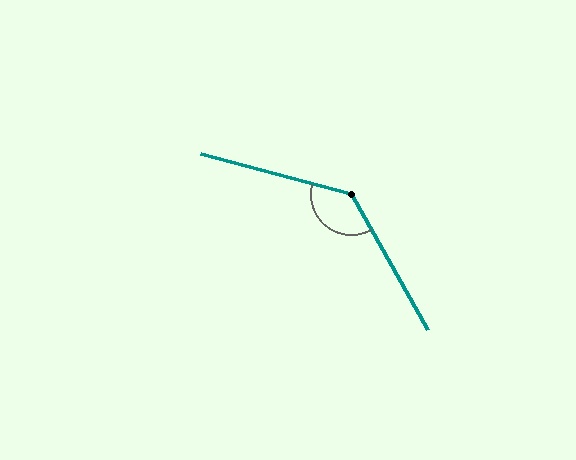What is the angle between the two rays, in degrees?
Approximately 135 degrees.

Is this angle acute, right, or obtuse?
It is obtuse.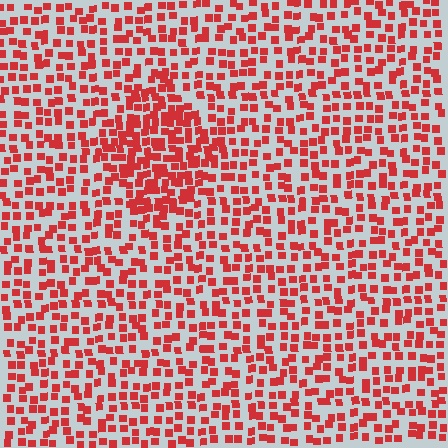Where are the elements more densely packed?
The elements are more densely packed inside the diamond boundary.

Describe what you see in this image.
The image contains small red elements arranged at two different densities. A diamond-shaped region is visible where the elements are more densely packed than the surrounding area.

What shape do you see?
I see a diamond.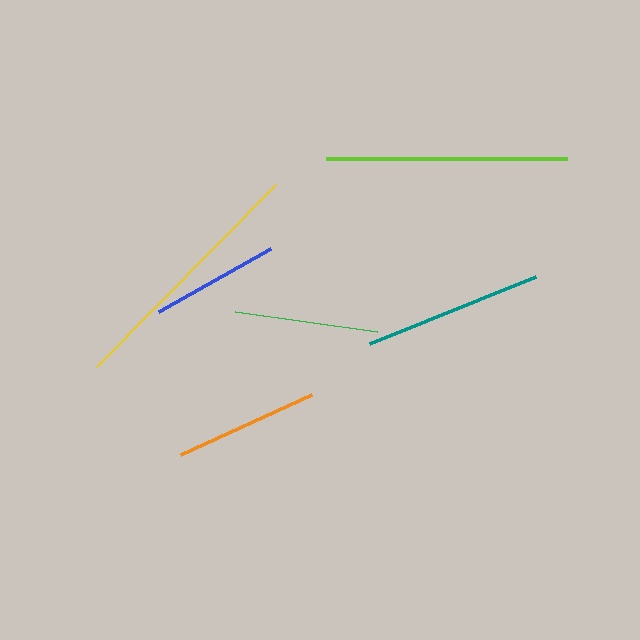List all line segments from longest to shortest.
From longest to shortest: yellow, lime, teal, orange, green, blue.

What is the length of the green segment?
The green segment is approximately 143 pixels long.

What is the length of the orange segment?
The orange segment is approximately 144 pixels long.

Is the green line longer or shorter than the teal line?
The teal line is longer than the green line.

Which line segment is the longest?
The yellow line is the longest at approximately 255 pixels.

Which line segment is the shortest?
The blue line is the shortest at approximately 129 pixels.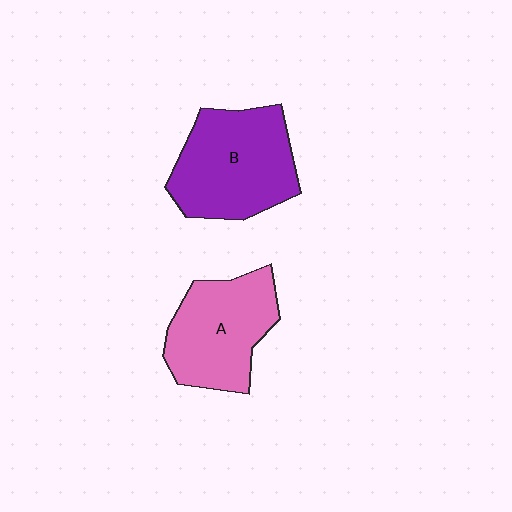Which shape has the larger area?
Shape B (purple).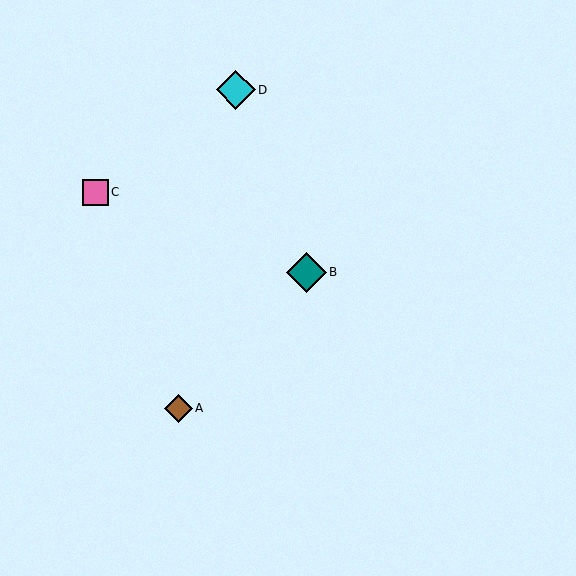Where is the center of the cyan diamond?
The center of the cyan diamond is at (236, 90).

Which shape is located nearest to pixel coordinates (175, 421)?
The brown diamond (labeled A) at (178, 408) is nearest to that location.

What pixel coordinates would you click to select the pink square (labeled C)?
Click at (95, 192) to select the pink square C.